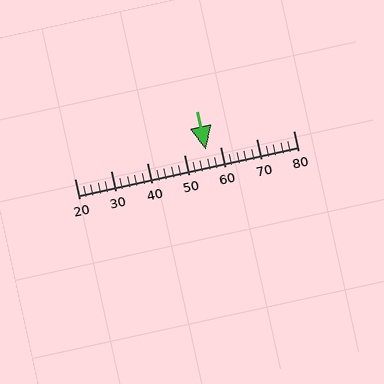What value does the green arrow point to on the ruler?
The green arrow points to approximately 56.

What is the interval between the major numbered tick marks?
The major tick marks are spaced 10 units apart.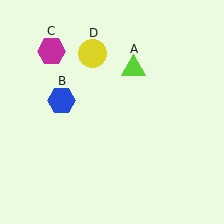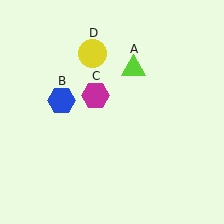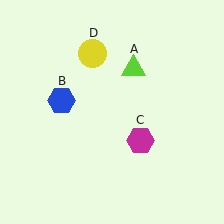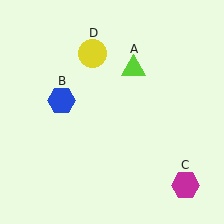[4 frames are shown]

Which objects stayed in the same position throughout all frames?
Lime triangle (object A) and blue hexagon (object B) and yellow circle (object D) remained stationary.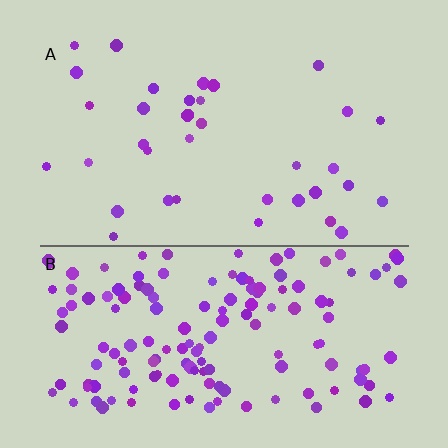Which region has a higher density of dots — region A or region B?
B (the bottom).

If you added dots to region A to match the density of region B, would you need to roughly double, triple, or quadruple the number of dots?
Approximately quadruple.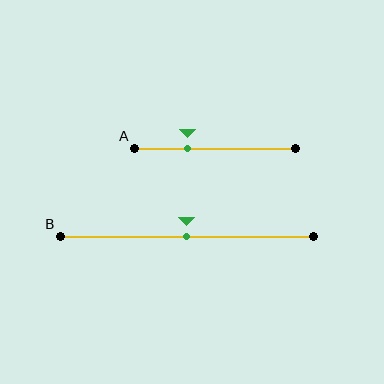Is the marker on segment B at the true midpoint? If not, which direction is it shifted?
Yes, the marker on segment B is at the true midpoint.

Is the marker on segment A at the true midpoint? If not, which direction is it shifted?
No, the marker on segment A is shifted to the left by about 17% of the segment length.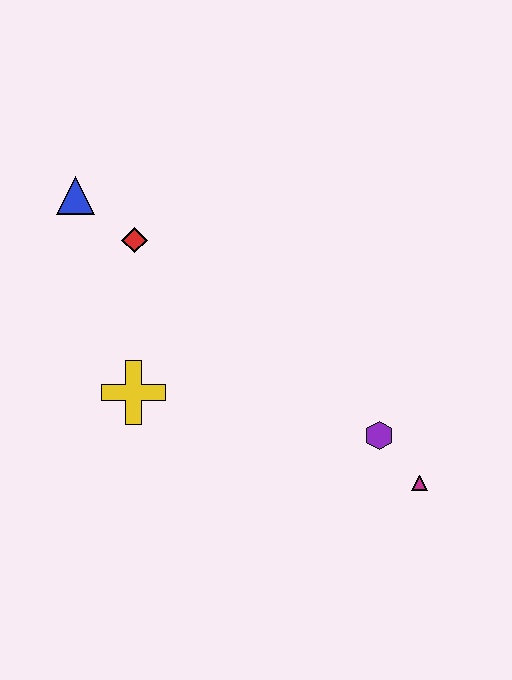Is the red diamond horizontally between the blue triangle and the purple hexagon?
Yes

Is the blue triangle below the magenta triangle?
No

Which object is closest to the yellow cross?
The red diamond is closest to the yellow cross.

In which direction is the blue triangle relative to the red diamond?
The blue triangle is to the left of the red diamond.